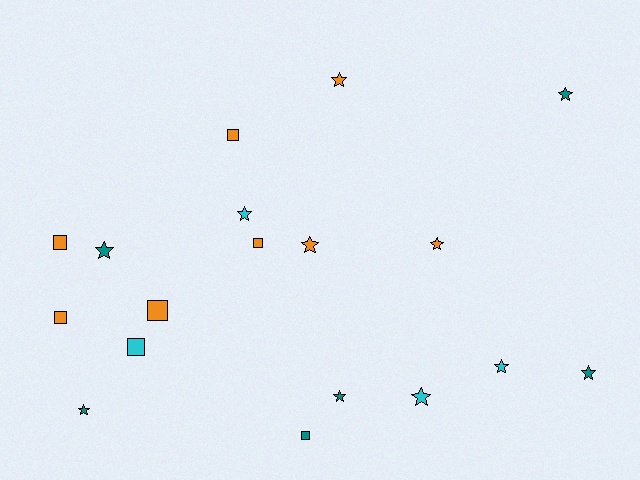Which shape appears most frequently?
Star, with 11 objects.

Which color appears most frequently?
Orange, with 8 objects.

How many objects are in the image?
There are 18 objects.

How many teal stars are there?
There are 5 teal stars.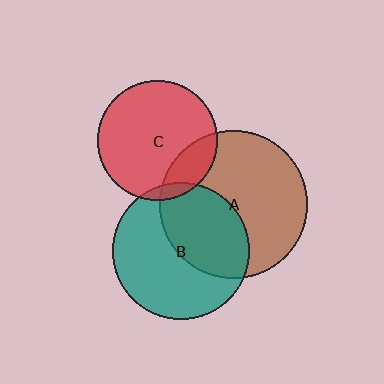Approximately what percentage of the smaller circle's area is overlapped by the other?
Approximately 45%.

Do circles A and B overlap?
Yes.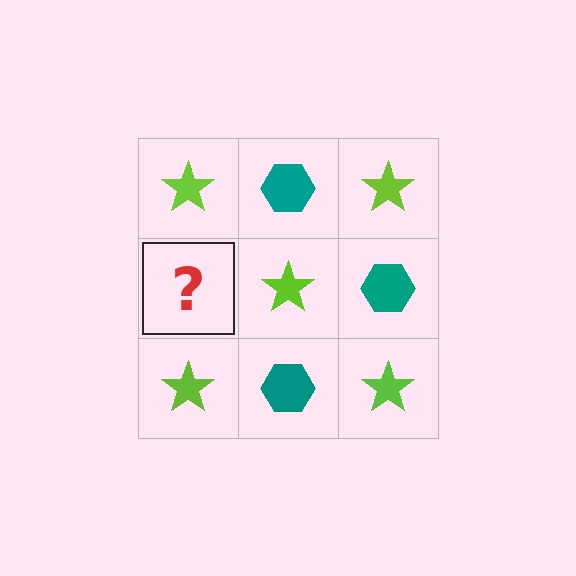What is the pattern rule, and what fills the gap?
The rule is that it alternates lime star and teal hexagon in a checkerboard pattern. The gap should be filled with a teal hexagon.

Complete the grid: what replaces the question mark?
The question mark should be replaced with a teal hexagon.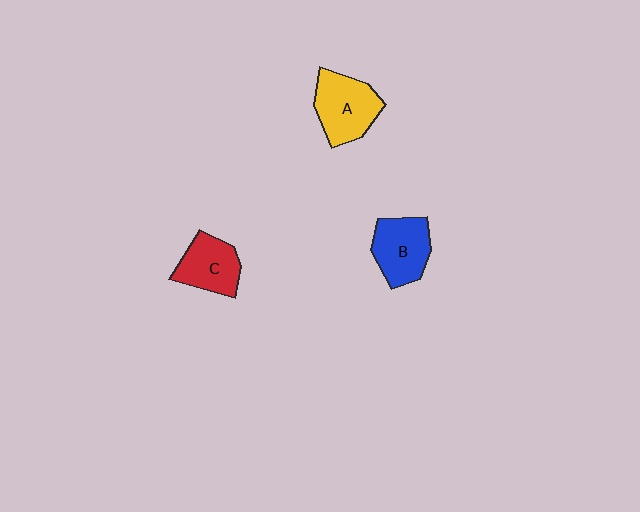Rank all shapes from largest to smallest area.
From largest to smallest: A (yellow), B (blue), C (red).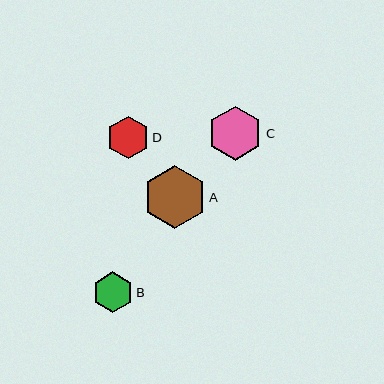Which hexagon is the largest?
Hexagon A is the largest with a size of approximately 63 pixels.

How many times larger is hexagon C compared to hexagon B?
Hexagon C is approximately 1.3 times the size of hexagon B.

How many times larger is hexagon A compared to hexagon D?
Hexagon A is approximately 1.5 times the size of hexagon D.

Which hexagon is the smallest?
Hexagon B is the smallest with a size of approximately 41 pixels.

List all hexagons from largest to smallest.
From largest to smallest: A, C, D, B.